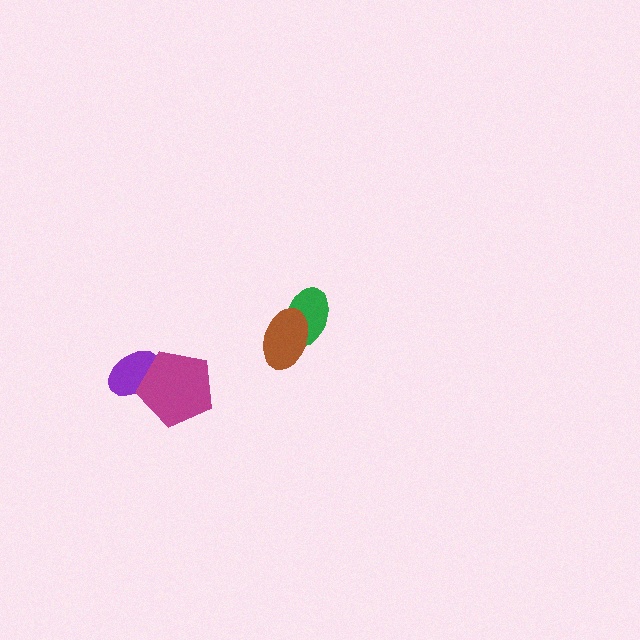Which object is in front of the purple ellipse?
The magenta pentagon is in front of the purple ellipse.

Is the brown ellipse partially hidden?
No, no other shape covers it.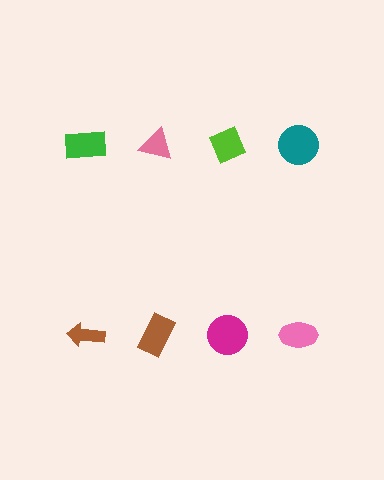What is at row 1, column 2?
A pink triangle.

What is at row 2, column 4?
A pink ellipse.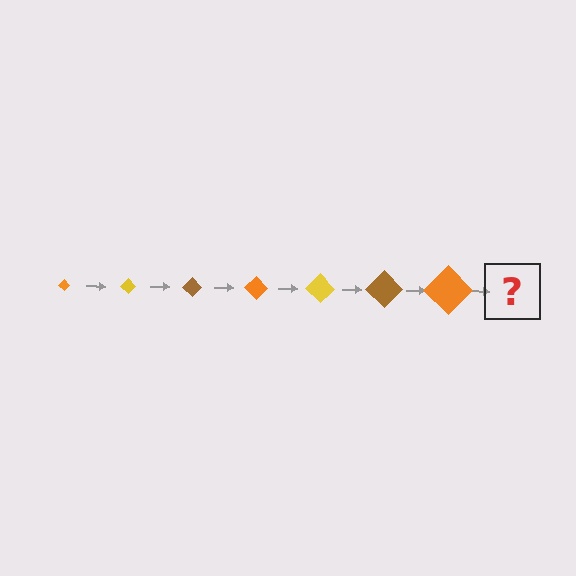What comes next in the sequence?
The next element should be a yellow diamond, larger than the previous one.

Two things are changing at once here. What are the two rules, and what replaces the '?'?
The two rules are that the diamond grows larger each step and the color cycles through orange, yellow, and brown. The '?' should be a yellow diamond, larger than the previous one.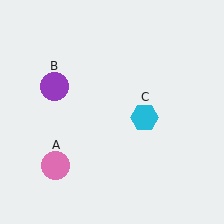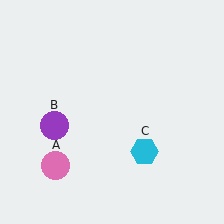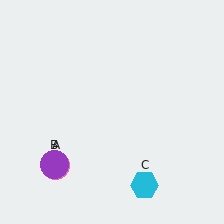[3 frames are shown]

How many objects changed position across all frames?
2 objects changed position: purple circle (object B), cyan hexagon (object C).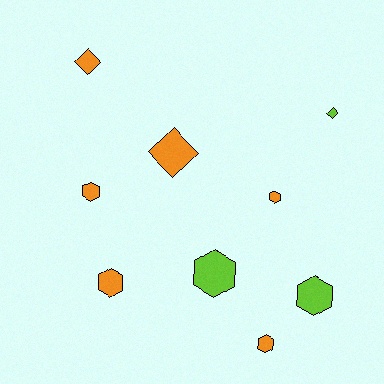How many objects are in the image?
There are 9 objects.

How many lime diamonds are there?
There is 1 lime diamond.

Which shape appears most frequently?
Hexagon, with 6 objects.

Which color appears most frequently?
Orange, with 6 objects.